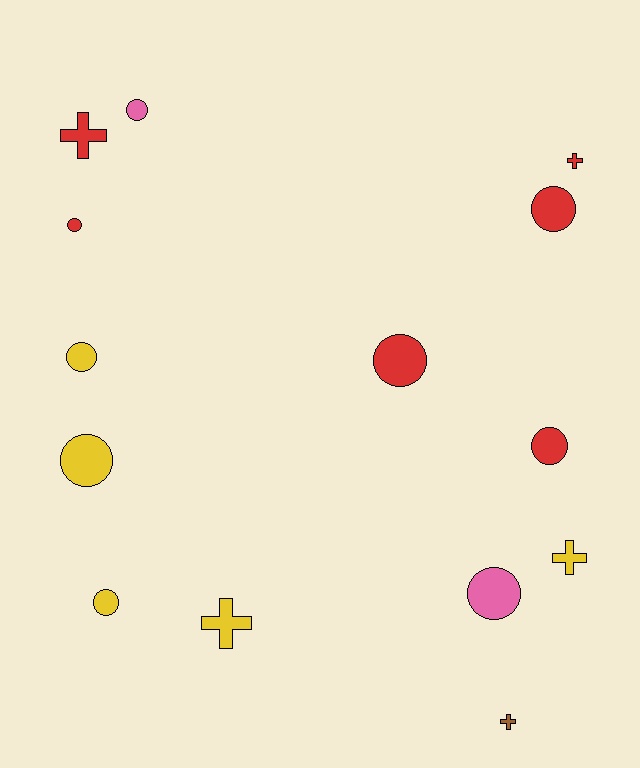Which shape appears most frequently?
Circle, with 9 objects.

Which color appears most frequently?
Red, with 6 objects.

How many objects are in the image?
There are 14 objects.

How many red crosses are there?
There are 2 red crosses.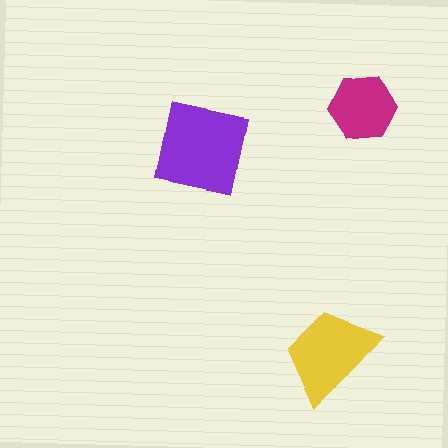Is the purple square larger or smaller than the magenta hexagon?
Larger.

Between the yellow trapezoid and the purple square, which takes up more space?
The purple square.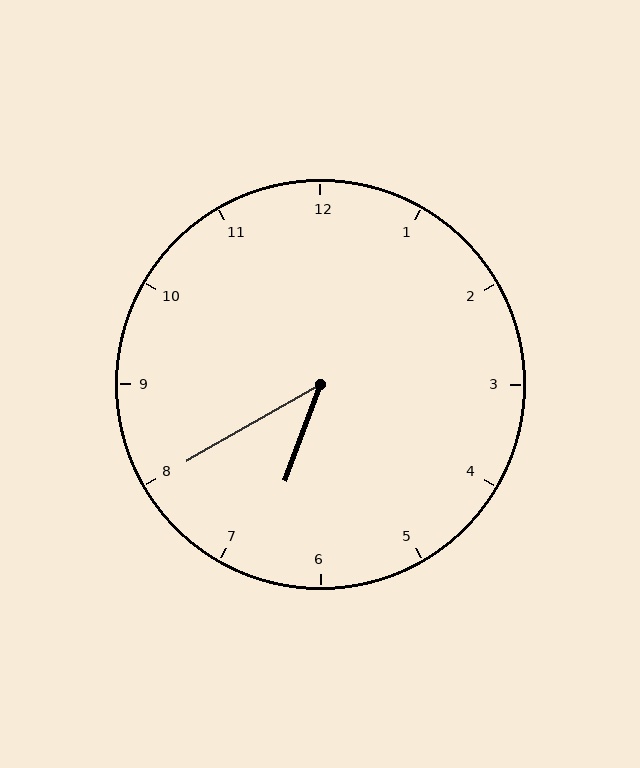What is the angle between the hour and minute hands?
Approximately 40 degrees.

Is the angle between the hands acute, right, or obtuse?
It is acute.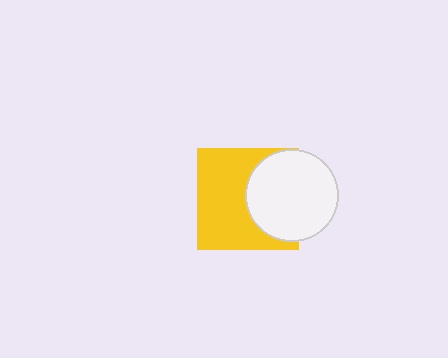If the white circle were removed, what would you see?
You would see the complete yellow square.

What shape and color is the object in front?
The object in front is a white circle.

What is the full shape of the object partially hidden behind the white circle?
The partially hidden object is a yellow square.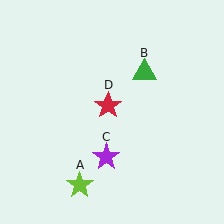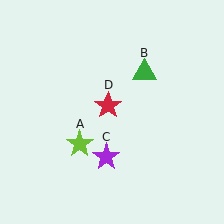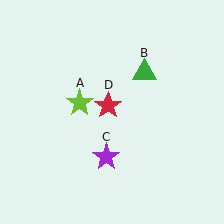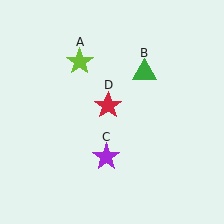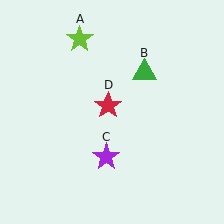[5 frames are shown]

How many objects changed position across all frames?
1 object changed position: lime star (object A).